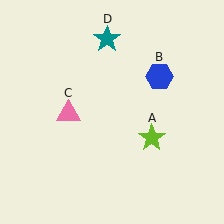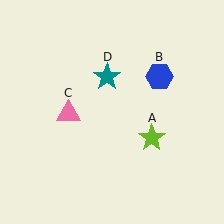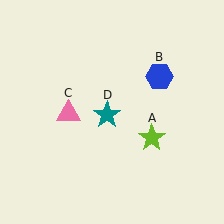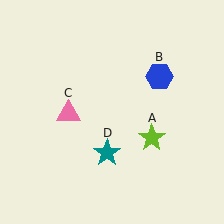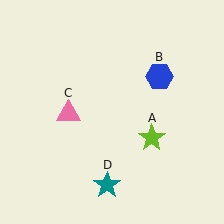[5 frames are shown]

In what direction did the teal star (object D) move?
The teal star (object D) moved down.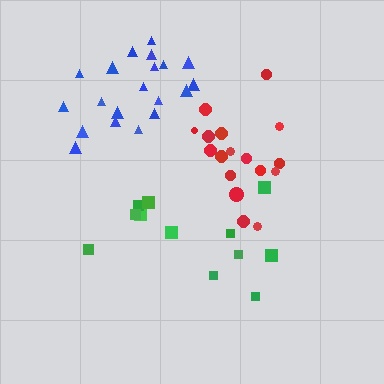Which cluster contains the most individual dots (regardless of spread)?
Blue (20).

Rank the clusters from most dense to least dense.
blue, red, green.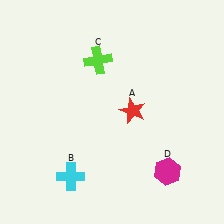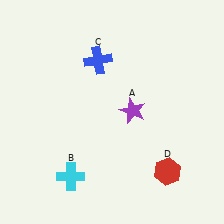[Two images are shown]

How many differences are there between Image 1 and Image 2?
There are 3 differences between the two images.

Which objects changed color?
A changed from red to purple. C changed from lime to blue. D changed from magenta to red.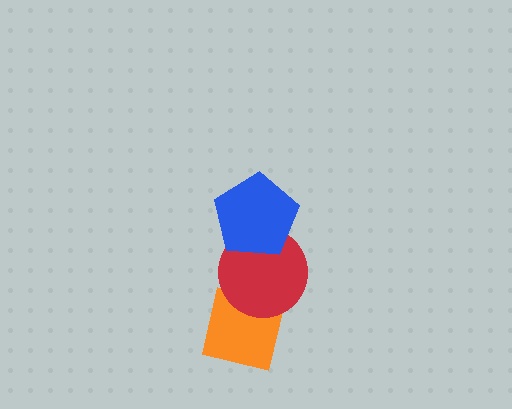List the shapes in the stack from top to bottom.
From top to bottom: the blue pentagon, the red circle, the orange square.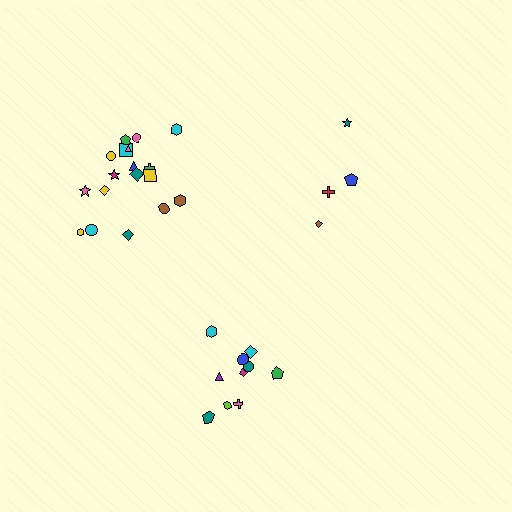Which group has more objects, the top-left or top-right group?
The top-left group.